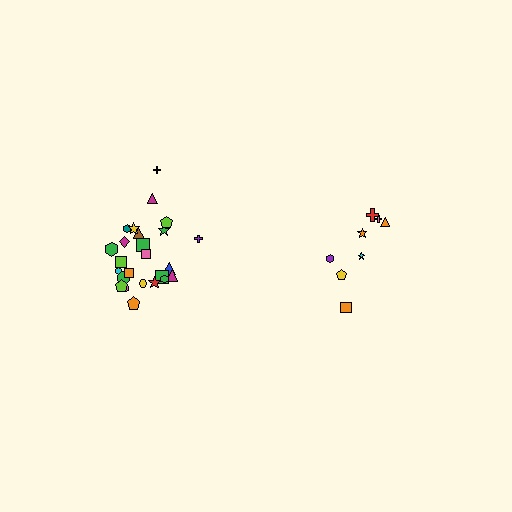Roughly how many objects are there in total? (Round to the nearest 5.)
Roughly 35 objects in total.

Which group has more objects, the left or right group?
The left group.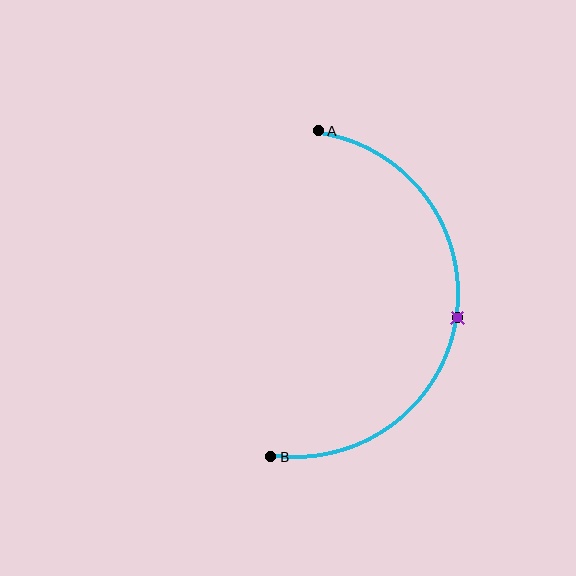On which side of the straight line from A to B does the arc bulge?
The arc bulges to the right of the straight line connecting A and B.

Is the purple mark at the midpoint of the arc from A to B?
Yes. The purple mark lies on the arc at equal arc-length from both A and B — it is the arc midpoint.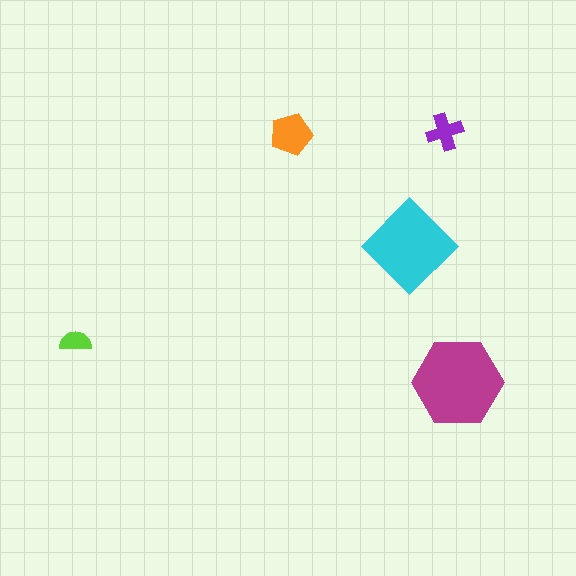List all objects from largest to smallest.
The magenta hexagon, the cyan diamond, the orange pentagon, the purple cross, the lime semicircle.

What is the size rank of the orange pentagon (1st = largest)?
3rd.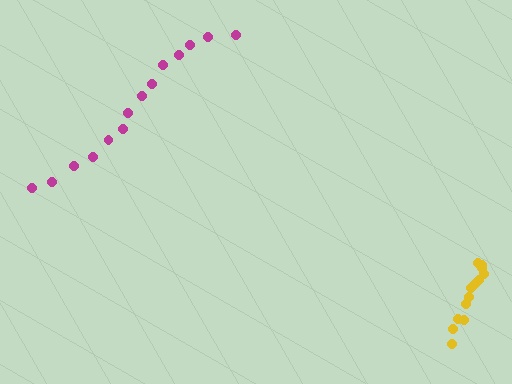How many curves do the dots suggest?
There are 2 distinct paths.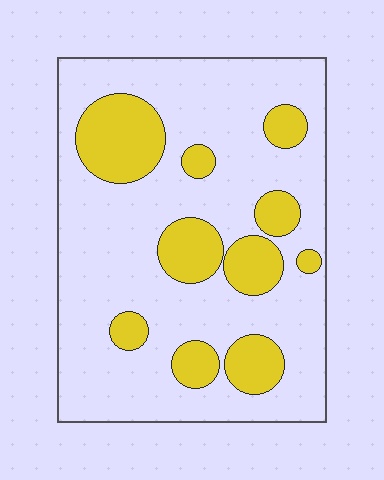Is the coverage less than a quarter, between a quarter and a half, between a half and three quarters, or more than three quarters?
Less than a quarter.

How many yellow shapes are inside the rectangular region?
10.